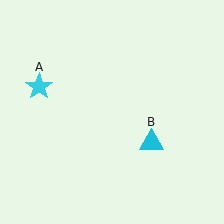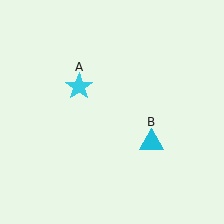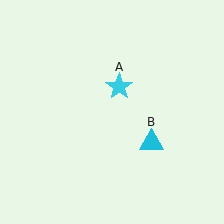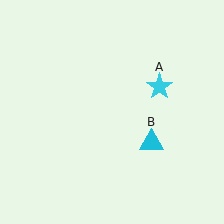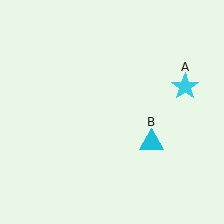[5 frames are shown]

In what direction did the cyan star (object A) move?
The cyan star (object A) moved right.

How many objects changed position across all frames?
1 object changed position: cyan star (object A).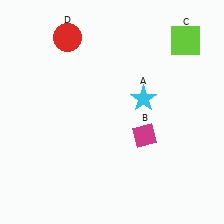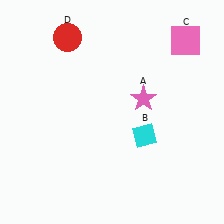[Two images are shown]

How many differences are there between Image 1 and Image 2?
There are 3 differences between the two images.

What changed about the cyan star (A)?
In Image 1, A is cyan. In Image 2, it changed to pink.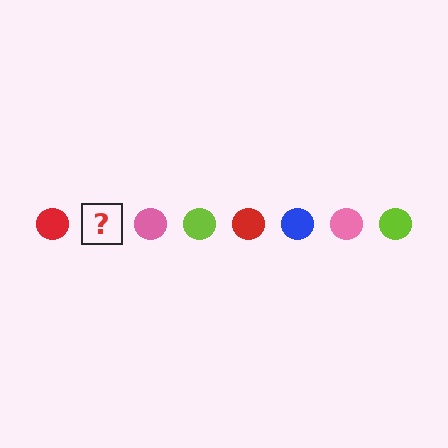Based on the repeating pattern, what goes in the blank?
The blank should be a blue circle.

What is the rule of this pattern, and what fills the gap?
The rule is that the pattern cycles through red, blue, pink, lime circles. The gap should be filled with a blue circle.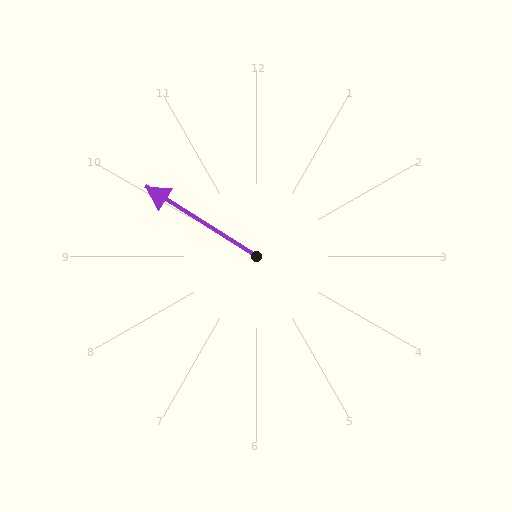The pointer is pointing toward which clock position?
Roughly 10 o'clock.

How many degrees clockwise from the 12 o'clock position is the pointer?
Approximately 302 degrees.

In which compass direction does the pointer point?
Northwest.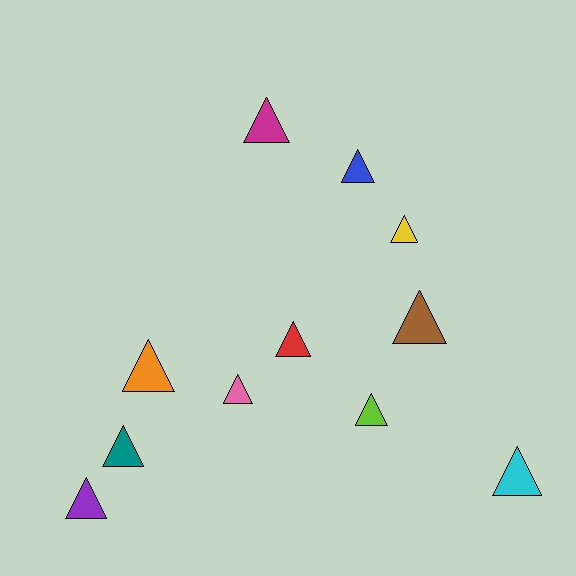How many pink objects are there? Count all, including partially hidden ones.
There is 1 pink object.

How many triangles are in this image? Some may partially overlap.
There are 11 triangles.